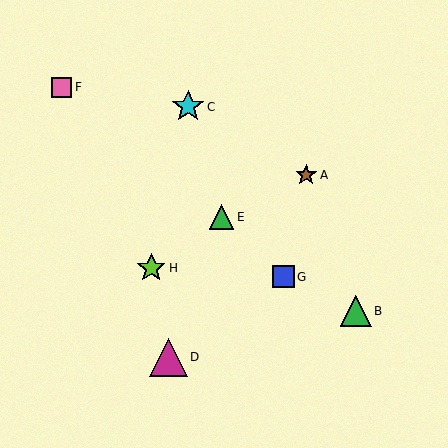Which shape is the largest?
The magenta triangle (labeled D) is the largest.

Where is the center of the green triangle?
The center of the green triangle is at (222, 217).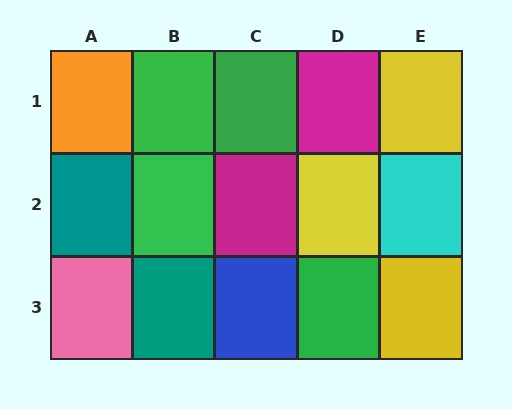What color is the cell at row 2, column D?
Yellow.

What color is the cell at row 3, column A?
Pink.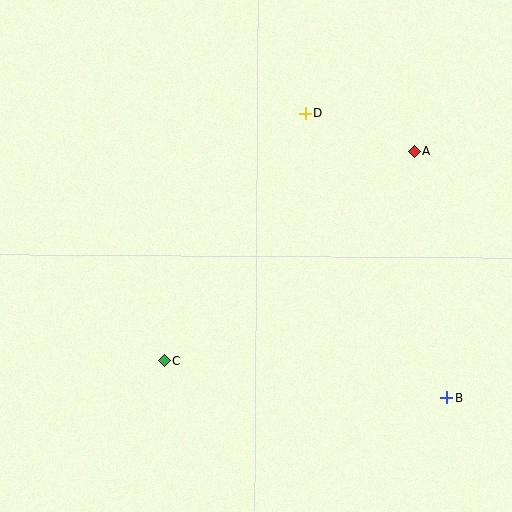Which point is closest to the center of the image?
Point C at (165, 361) is closest to the center.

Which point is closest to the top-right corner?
Point A is closest to the top-right corner.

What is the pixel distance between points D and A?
The distance between D and A is 115 pixels.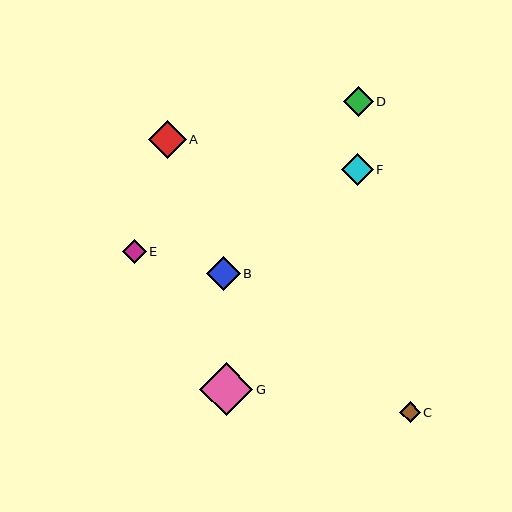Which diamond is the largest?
Diamond G is the largest with a size of approximately 54 pixels.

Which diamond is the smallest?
Diamond C is the smallest with a size of approximately 21 pixels.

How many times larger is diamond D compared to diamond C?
Diamond D is approximately 1.4 times the size of diamond C.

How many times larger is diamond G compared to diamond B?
Diamond G is approximately 1.6 times the size of diamond B.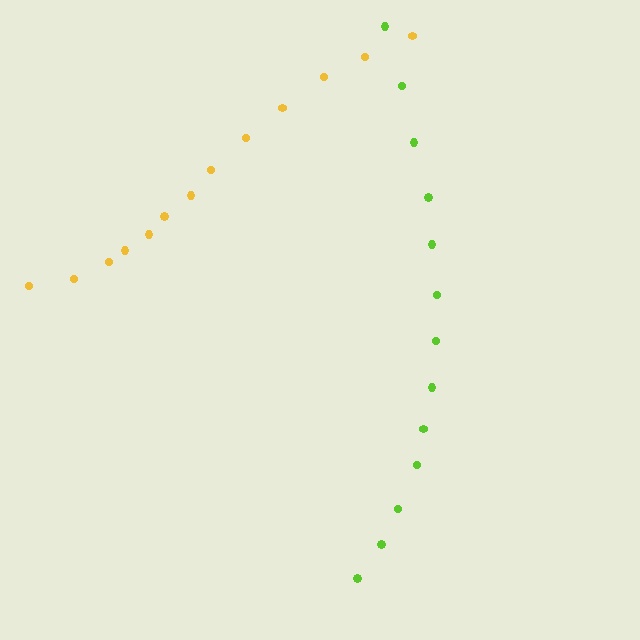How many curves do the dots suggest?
There are 2 distinct paths.